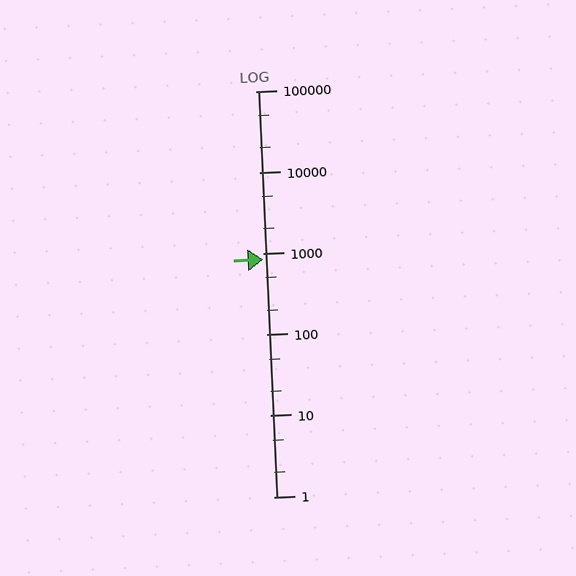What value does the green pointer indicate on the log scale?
The pointer indicates approximately 850.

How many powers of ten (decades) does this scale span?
The scale spans 5 decades, from 1 to 100000.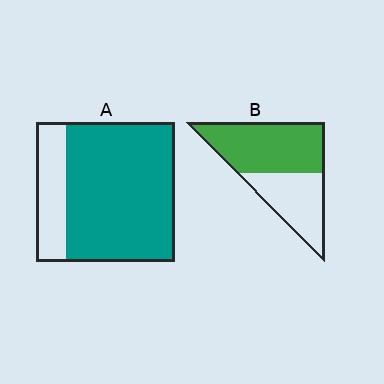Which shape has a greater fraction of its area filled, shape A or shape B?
Shape A.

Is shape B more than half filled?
Yes.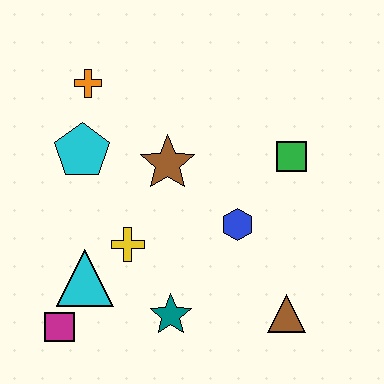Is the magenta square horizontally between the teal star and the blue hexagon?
No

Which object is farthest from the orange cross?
The brown triangle is farthest from the orange cross.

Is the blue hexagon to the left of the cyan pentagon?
No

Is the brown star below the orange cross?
Yes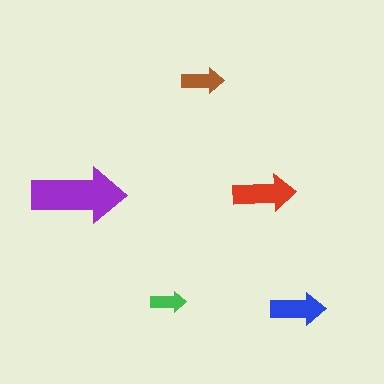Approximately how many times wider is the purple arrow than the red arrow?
About 1.5 times wider.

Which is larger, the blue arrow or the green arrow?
The blue one.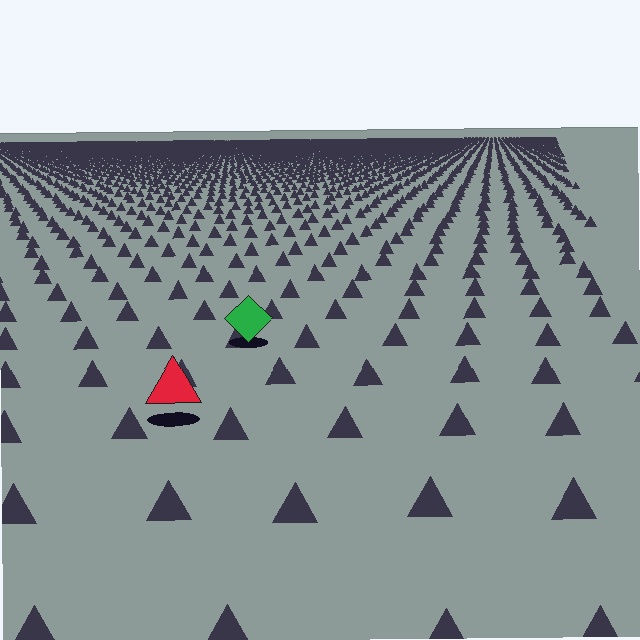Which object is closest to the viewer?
The red triangle is closest. The texture marks near it are larger and more spread out.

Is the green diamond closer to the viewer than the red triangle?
No. The red triangle is closer — you can tell from the texture gradient: the ground texture is coarser near it.